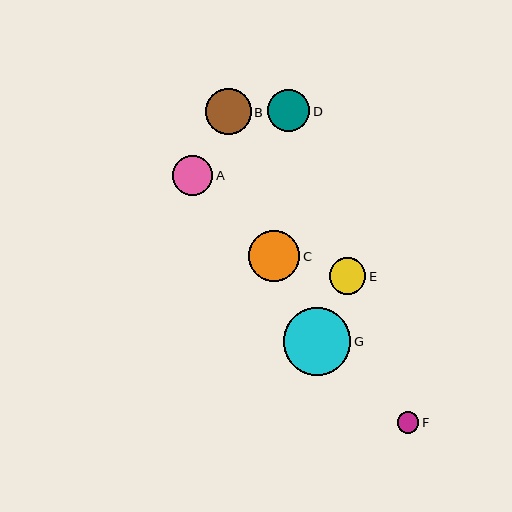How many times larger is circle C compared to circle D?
Circle C is approximately 1.2 times the size of circle D.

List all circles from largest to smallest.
From largest to smallest: G, C, B, D, A, E, F.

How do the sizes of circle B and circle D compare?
Circle B and circle D are approximately the same size.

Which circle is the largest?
Circle G is the largest with a size of approximately 67 pixels.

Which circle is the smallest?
Circle F is the smallest with a size of approximately 22 pixels.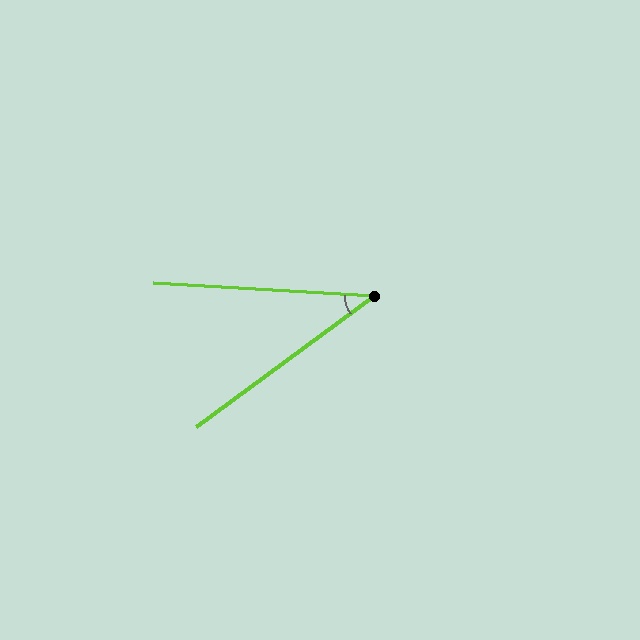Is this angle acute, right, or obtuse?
It is acute.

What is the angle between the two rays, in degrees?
Approximately 40 degrees.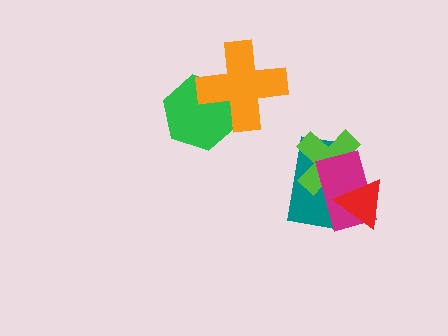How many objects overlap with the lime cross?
3 objects overlap with the lime cross.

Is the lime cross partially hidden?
Yes, it is partially covered by another shape.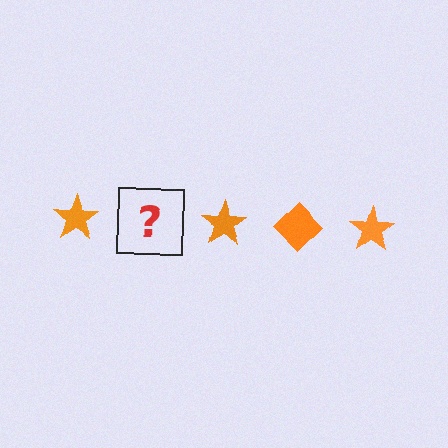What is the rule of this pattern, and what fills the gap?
The rule is that the pattern cycles through star, diamond shapes in orange. The gap should be filled with an orange diamond.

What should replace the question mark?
The question mark should be replaced with an orange diamond.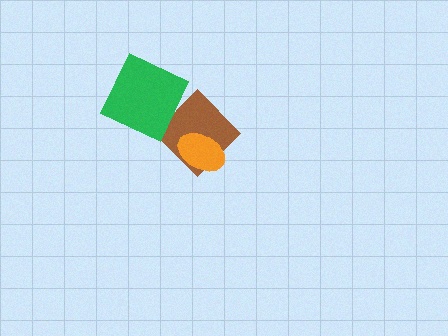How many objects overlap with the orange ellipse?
1 object overlaps with the orange ellipse.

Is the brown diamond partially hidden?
Yes, it is partially covered by another shape.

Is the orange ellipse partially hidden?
No, no other shape covers it.